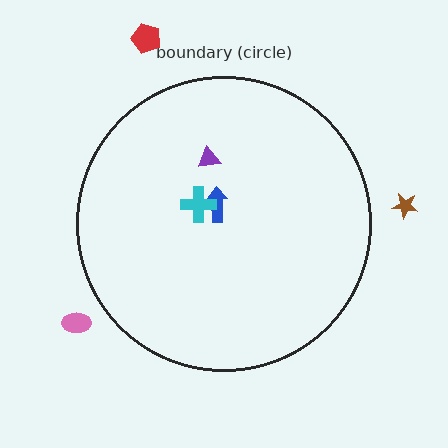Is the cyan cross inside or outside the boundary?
Inside.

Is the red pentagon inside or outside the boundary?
Outside.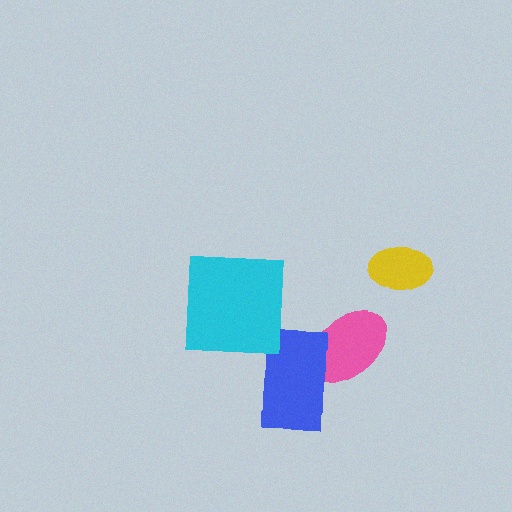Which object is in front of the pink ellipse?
The blue rectangle is in front of the pink ellipse.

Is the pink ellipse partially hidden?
Yes, it is partially covered by another shape.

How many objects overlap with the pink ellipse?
1 object overlaps with the pink ellipse.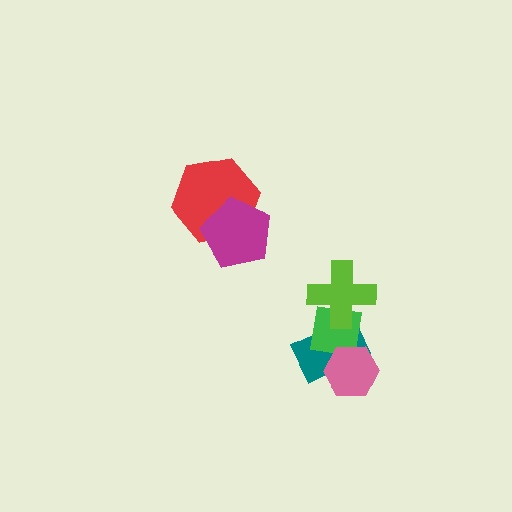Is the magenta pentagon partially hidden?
No, no other shape covers it.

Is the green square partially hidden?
Yes, it is partially covered by another shape.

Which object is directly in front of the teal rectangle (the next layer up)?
The green square is directly in front of the teal rectangle.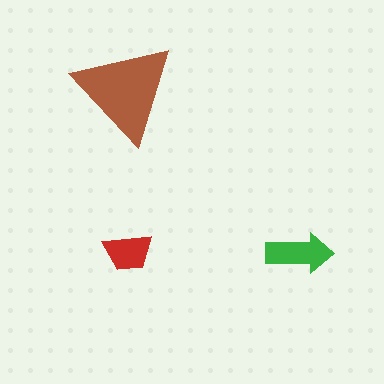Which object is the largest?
The brown triangle.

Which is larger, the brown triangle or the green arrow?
The brown triangle.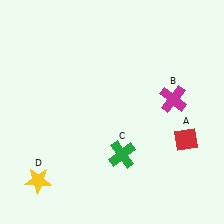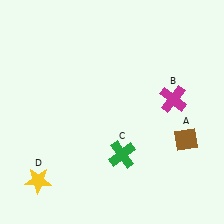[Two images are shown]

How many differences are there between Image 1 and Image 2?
There is 1 difference between the two images.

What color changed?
The diamond (A) changed from red in Image 1 to brown in Image 2.